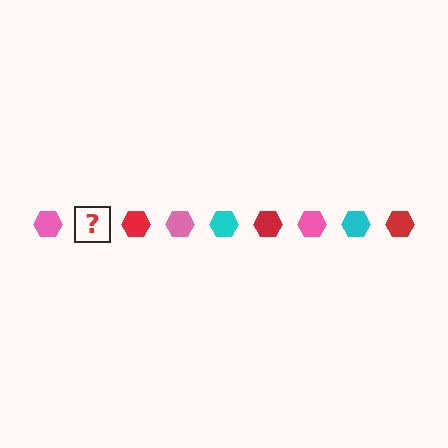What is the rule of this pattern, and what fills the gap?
The rule is that the pattern cycles through pink, cyan, red hexagons. The gap should be filled with a cyan hexagon.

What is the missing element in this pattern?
The missing element is a cyan hexagon.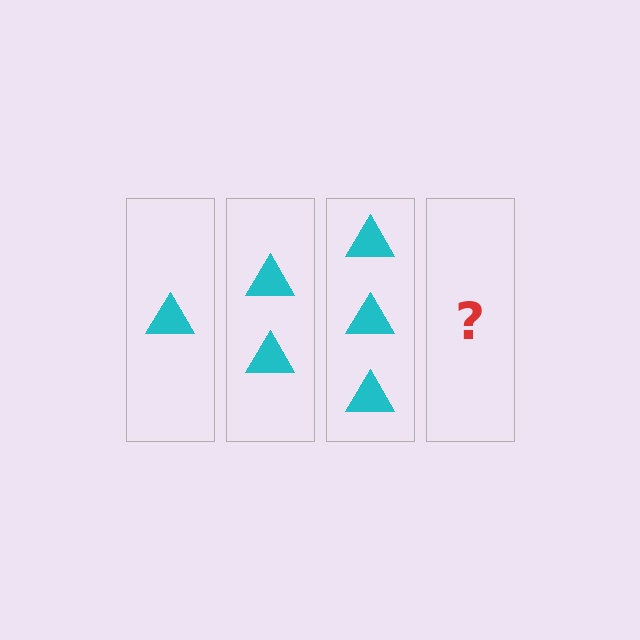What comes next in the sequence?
The next element should be 4 triangles.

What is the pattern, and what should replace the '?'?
The pattern is that each step adds one more triangle. The '?' should be 4 triangles.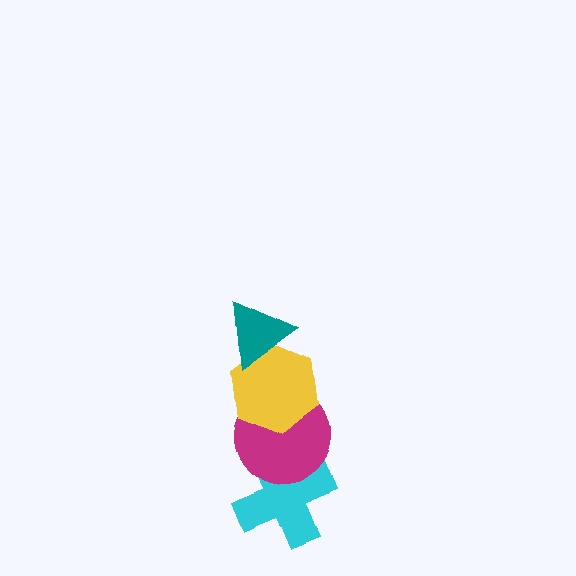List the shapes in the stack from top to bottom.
From top to bottom: the teal triangle, the yellow hexagon, the magenta circle, the cyan cross.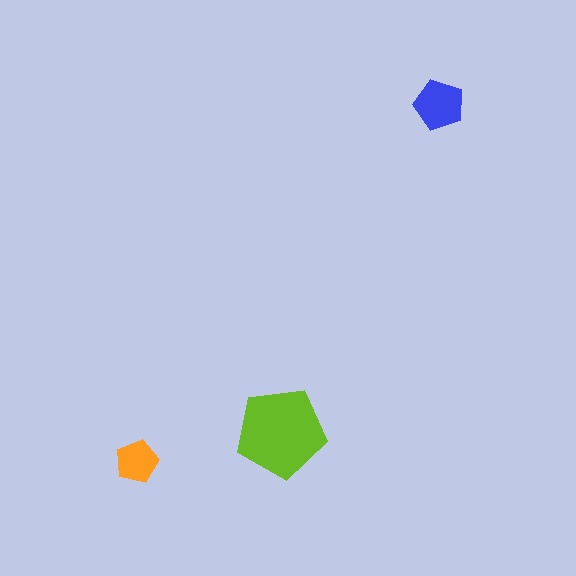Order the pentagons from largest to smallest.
the lime one, the blue one, the orange one.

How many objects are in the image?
There are 3 objects in the image.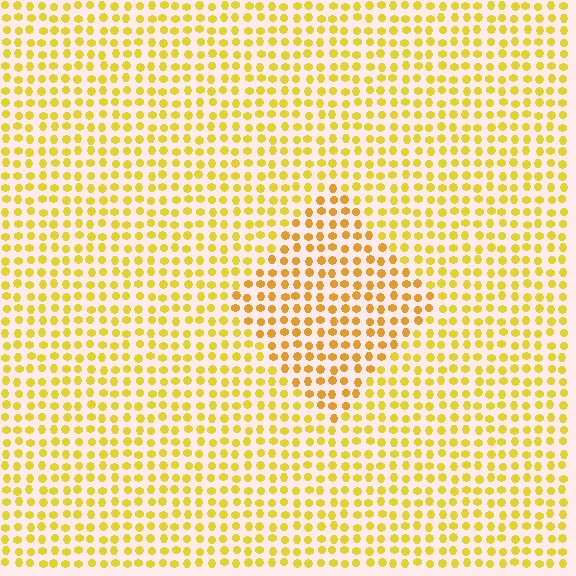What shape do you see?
I see a diamond.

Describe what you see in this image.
The image is filled with small yellow elements in a uniform arrangement. A diamond-shaped region is visible where the elements are tinted to a slightly different hue, forming a subtle color boundary.